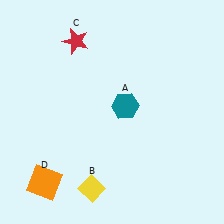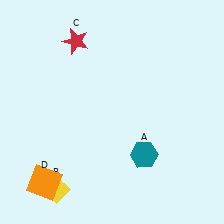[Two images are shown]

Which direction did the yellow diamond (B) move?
The yellow diamond (B) moved left.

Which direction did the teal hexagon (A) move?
The teal hexagon (A) moved down.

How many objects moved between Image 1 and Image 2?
2 objects moved between the two images.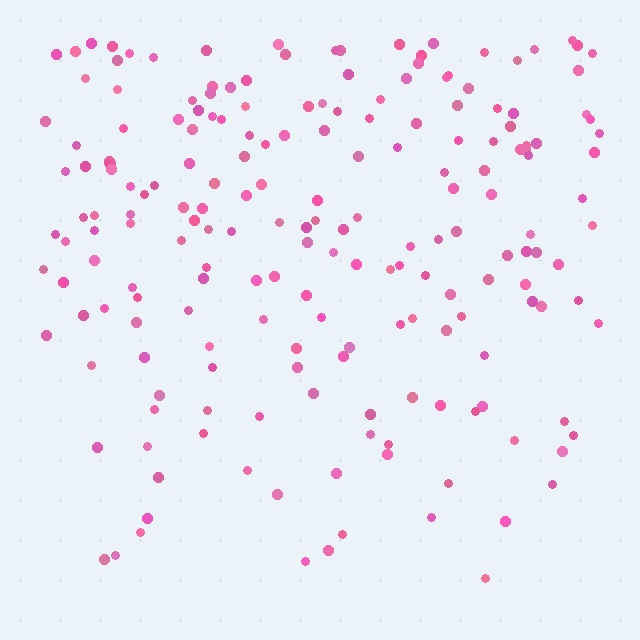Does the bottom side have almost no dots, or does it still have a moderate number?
Still a moderate number, just noticeably fewer than the top.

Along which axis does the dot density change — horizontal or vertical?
Vertical.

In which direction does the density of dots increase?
From bottom to top, with the top side densest.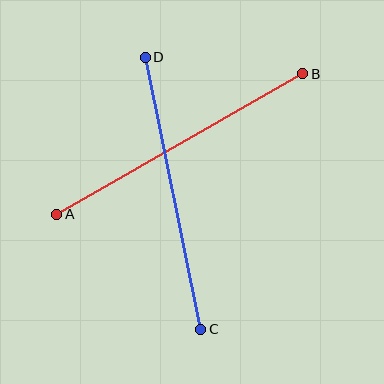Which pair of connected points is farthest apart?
Points A and B are farthest apart.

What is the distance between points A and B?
The distance is approximately 283 pixels.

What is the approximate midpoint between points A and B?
The midpoint is at approximately (180, 144) pixels.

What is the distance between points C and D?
The distance is approximately 278 pixels.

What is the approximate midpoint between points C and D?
The midpoint is at approximately (173, 193) pixels.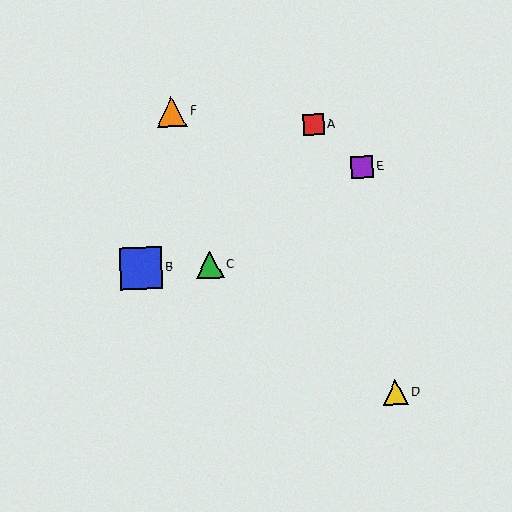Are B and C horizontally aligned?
Yes, both are at y≈268.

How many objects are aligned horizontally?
2 objects (B, C) are aligned horizontally.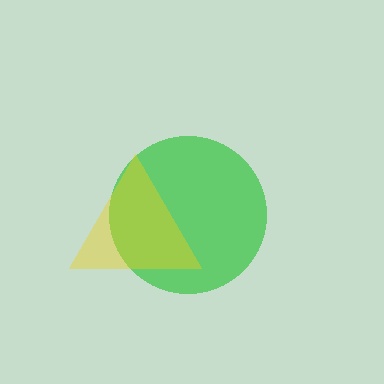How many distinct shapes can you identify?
There are 2 distinct shapes: a green circle, a yellow triangle.